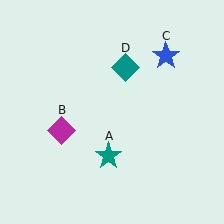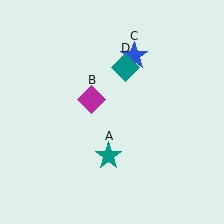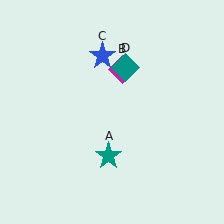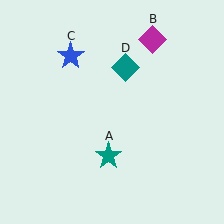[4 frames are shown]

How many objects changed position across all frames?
2 objects changed position: magenta diamond (object B), blue star (object C).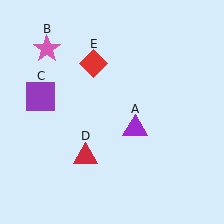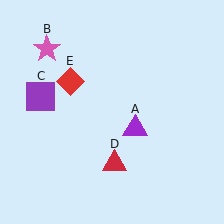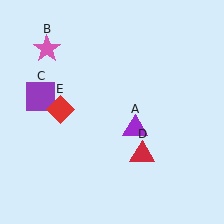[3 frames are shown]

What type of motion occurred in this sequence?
The red triangle (object D), red diamond (object E) rotated counterclockwise around the center of the scene.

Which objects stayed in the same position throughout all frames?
Purple triangle (object A) and pink star (object B) and purple square (object C) remained stationary.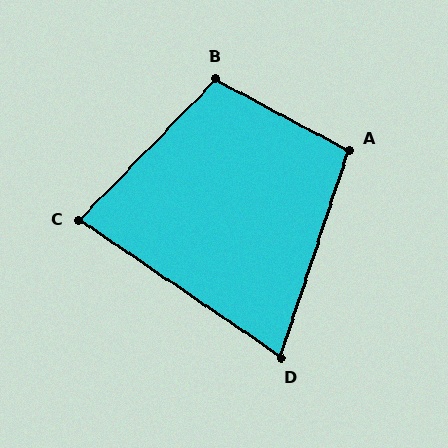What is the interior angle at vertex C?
Approximately 80 degrees (acute).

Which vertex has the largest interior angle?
B, at approximately 106 degrees.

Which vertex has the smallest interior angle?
D, at approximately 74 degrees.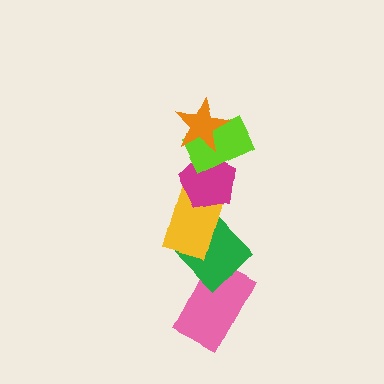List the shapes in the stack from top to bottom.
From top to bottom: the orange star, the lime rectangle, the magenta pentagon, the yellow rectangle, the green diamond, the pink rectangle.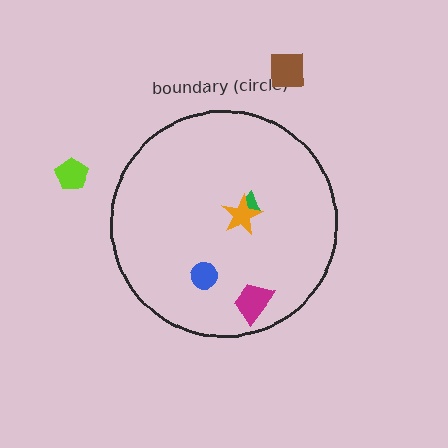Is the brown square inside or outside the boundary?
Outside.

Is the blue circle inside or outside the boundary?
Inside.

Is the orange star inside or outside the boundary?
Inside.